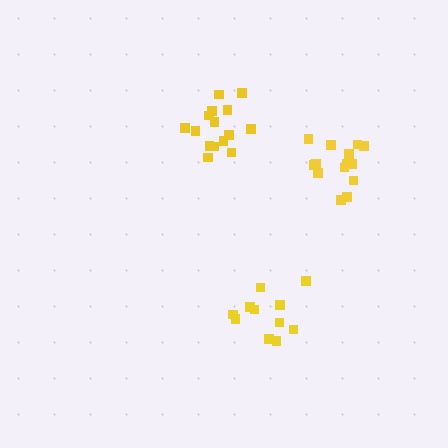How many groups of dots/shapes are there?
There are 3 groups.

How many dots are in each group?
Group 1: 15 dots, Group 2: 11 dots, Group 3: 14 dots (40 total).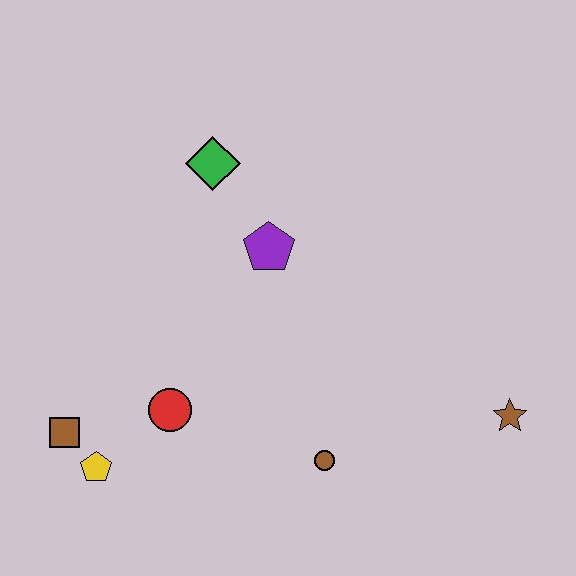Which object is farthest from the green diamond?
The brown star is farthest from the green diamond.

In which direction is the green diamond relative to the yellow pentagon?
The green diamond is above the yellow pentagon.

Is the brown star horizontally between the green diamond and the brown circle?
No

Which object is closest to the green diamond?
The purple pentagon is closest to the green diamond.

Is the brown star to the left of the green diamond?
No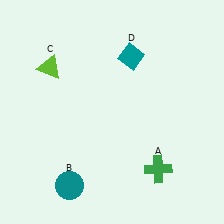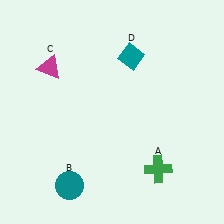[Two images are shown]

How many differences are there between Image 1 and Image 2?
There is 1 difference between the two images.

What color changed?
The triangle (C) changed from lime in Image 1 to magenta in Image 2.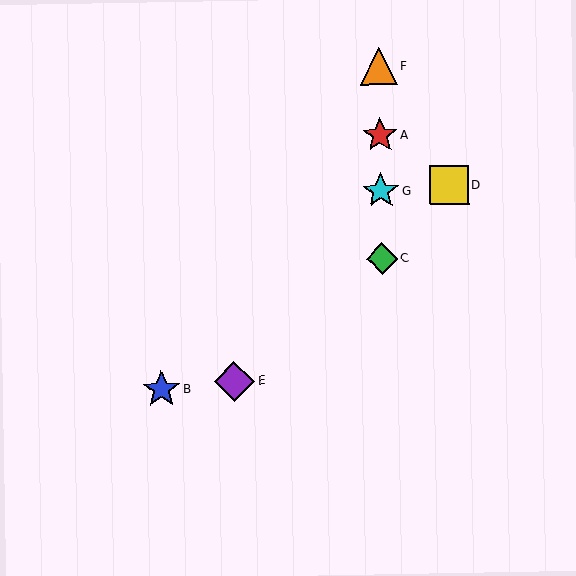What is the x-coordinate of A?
Object A is at x≈380.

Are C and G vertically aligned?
Yes, both are at x≈382.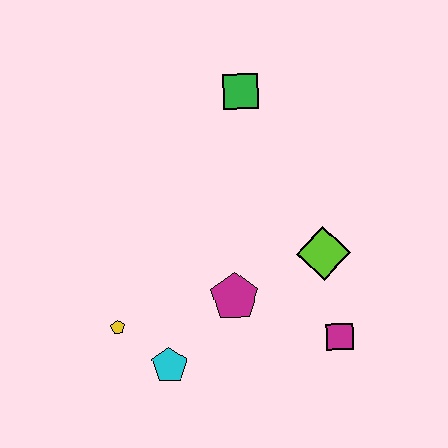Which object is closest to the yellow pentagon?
The cyan pentagon is closest to the yellow pentagon.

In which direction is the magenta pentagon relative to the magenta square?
The magenta pentagon is to the left of the magenta square.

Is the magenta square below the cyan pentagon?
No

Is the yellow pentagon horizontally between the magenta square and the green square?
No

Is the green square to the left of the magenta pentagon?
No